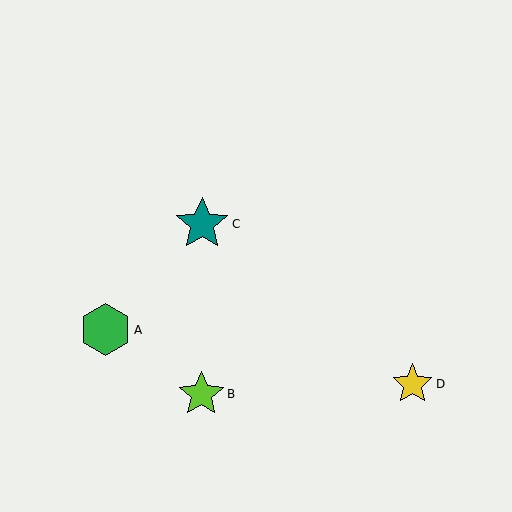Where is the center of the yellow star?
The center of the yellow star is at (412, 384).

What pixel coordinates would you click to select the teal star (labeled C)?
Click at (202, 224) to select the teal star C.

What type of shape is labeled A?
Shape A is a green hexagon.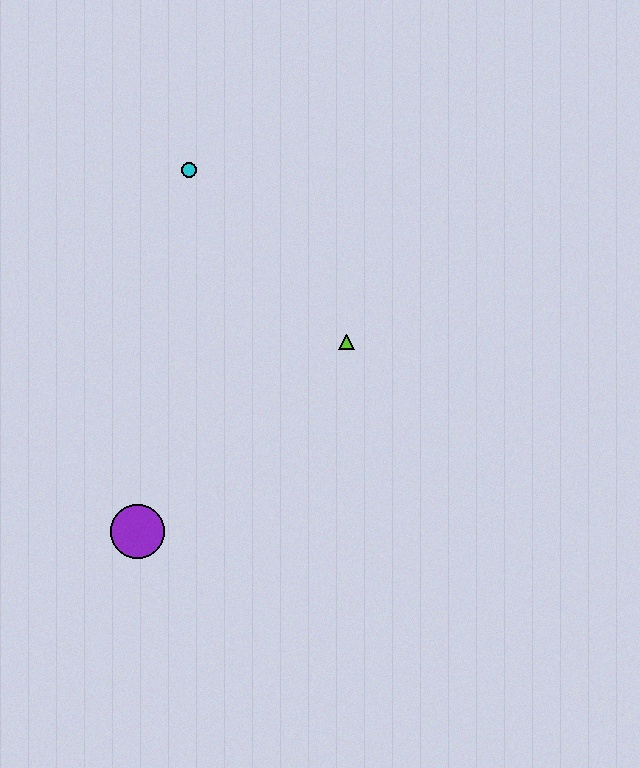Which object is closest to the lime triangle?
The cyan circle is closest to the lime triangle.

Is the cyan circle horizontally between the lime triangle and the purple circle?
Yes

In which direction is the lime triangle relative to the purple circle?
The lime triangle is to the right of the purple circle.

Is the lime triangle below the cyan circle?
Yes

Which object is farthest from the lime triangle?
The purple circle is farthest from the lime triangle.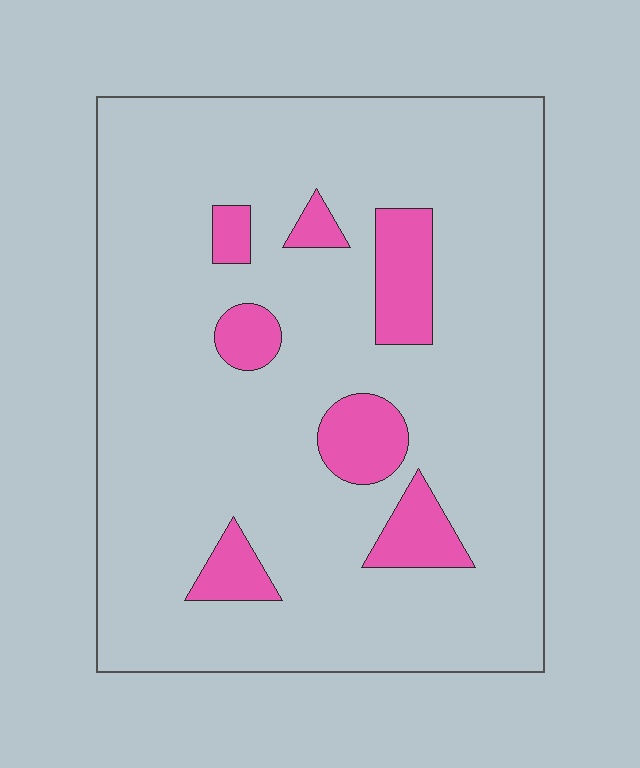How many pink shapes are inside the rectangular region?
7.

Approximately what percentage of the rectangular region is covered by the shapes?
Approximately 15%.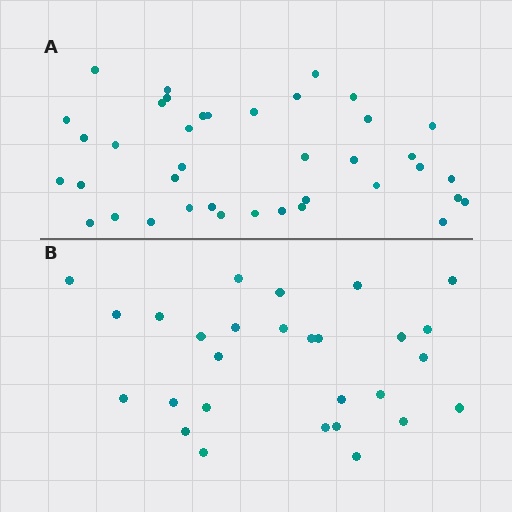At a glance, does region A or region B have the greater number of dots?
Region A (the top region) has more dots.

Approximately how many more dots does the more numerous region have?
Region A has roughly 12 or so more dots than region B.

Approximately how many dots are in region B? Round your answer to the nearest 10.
About 30 dots. (The exact count is 28, which rounds to 30.)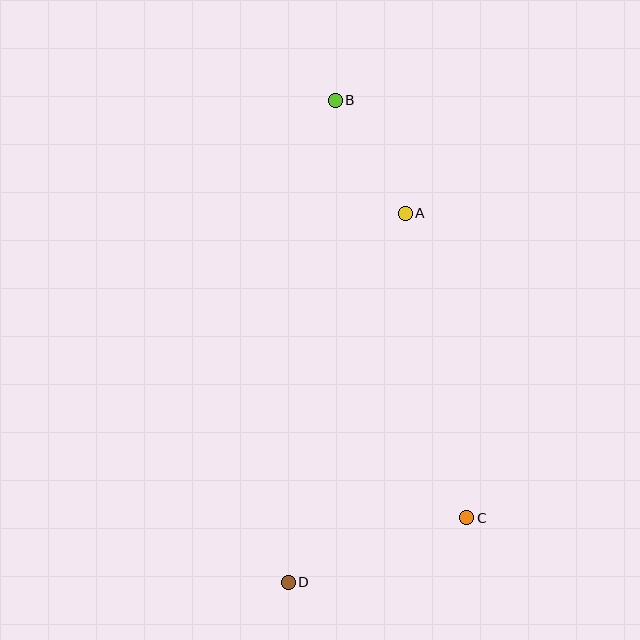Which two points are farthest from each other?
Points B and D are farthest from each other.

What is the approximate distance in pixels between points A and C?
The distance between A and C is approximately 311 pixels.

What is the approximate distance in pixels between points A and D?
The distance between A and D is approximately 387 pixels.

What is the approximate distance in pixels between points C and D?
The distance between C and D is approximately 189 pixels.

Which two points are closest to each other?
Points A and B are closest to each other.